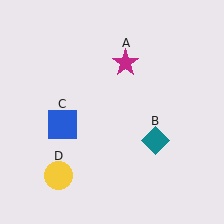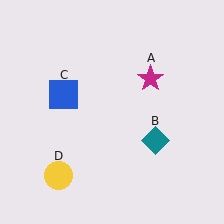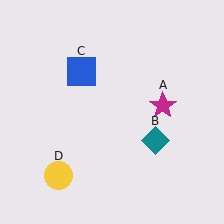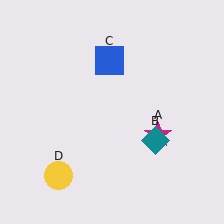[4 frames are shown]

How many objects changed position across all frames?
2 objects changed position: magenta star (object A), blue square (object C).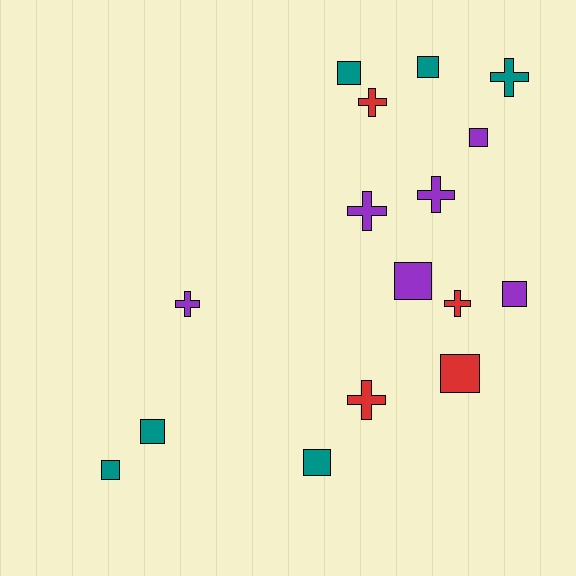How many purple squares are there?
There are 3 purple squares.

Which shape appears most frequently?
Square, with 9 objects.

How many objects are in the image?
There are 16 objects.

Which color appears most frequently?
Teal, with 6 objects.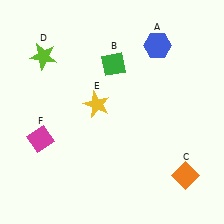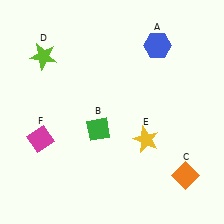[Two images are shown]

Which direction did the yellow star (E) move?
The yellow star (E) moved right.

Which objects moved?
The objects that moved are: the green diamond (B), the yellow star (E).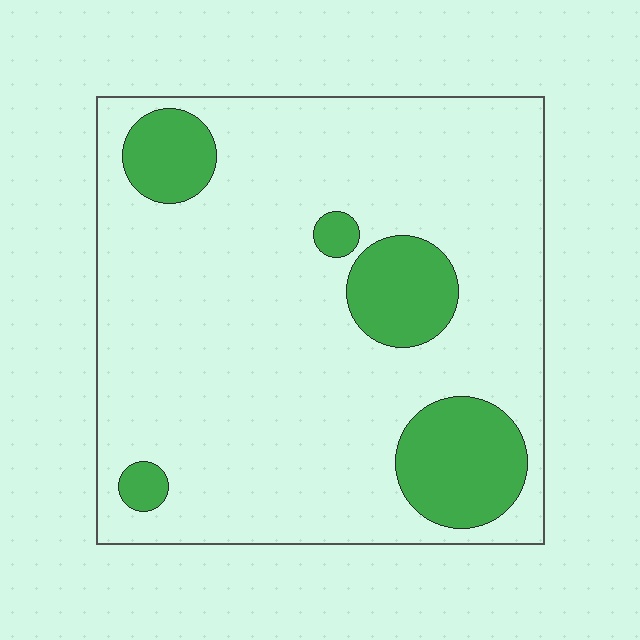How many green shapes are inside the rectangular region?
5.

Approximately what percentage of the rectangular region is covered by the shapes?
Approximately 15%.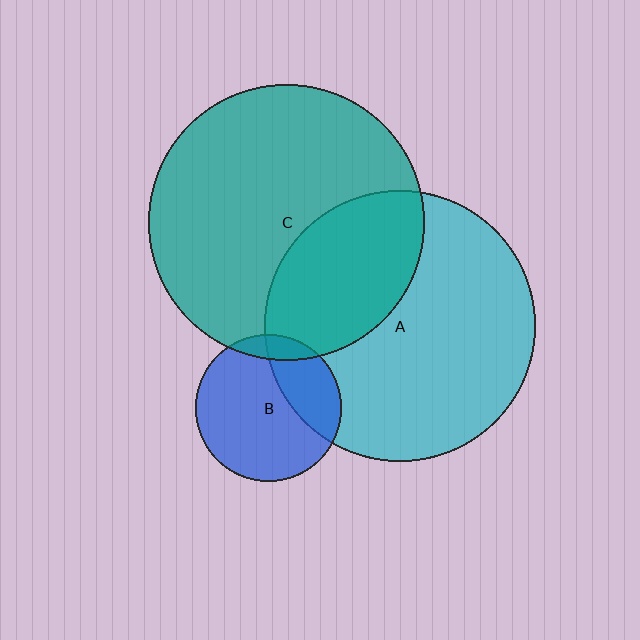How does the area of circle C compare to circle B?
Approximately 3.6 times.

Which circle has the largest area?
Circle C (teal).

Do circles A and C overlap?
Yes.